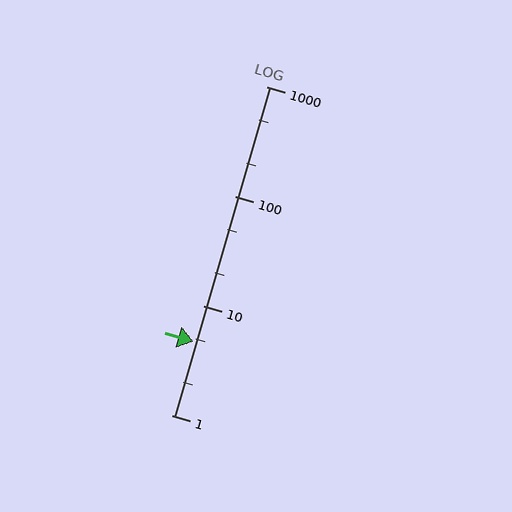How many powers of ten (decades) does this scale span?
The scale spans 3 decades, from 1 to 1000.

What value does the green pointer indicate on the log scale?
The pointer indicates approximately 4.7.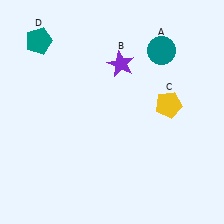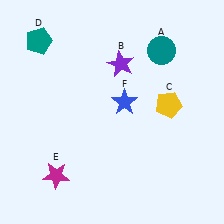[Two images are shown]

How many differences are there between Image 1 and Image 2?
There are 2 differences between the two images.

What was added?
A magenta star (E), a blue star (F) were added in Image 2.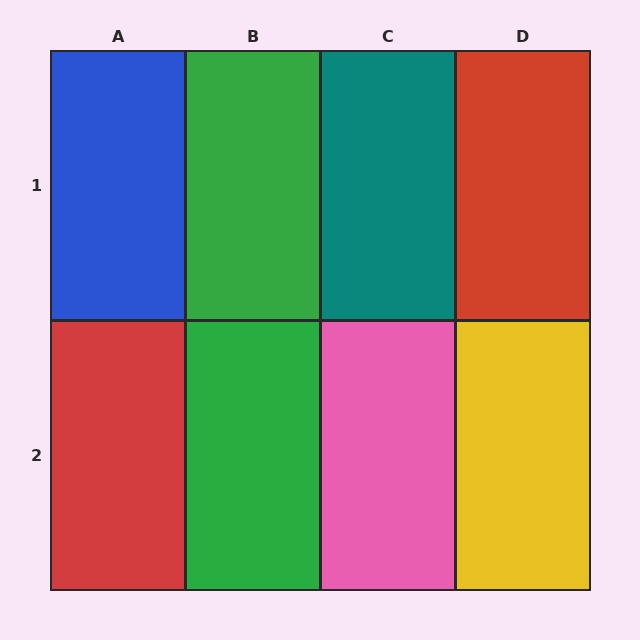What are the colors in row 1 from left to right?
Blue, green, teal, red.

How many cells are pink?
1 cell is pink.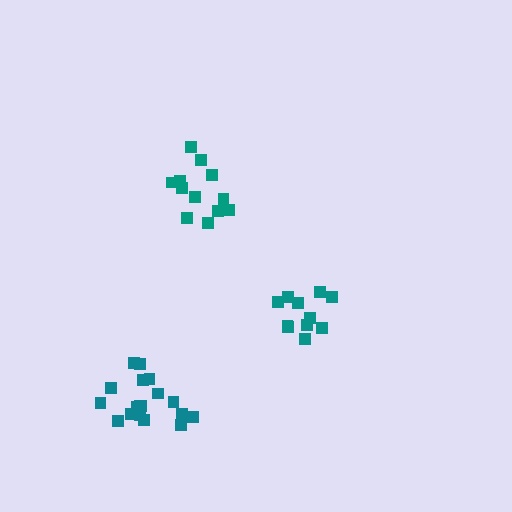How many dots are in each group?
Group 1: 18 dots, Group 2: 12 dots, Group 3: 12 dots (42 total).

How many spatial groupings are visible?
There are 3 spatial groupings.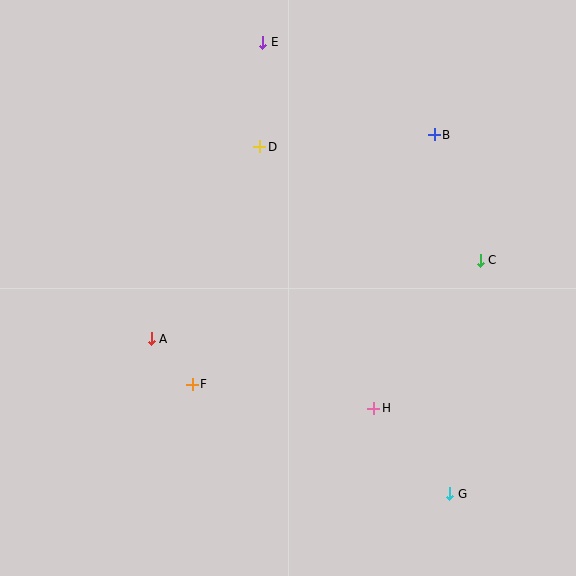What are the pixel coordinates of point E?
Point E is at (263, 42).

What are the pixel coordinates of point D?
Point D is at (260, 147).